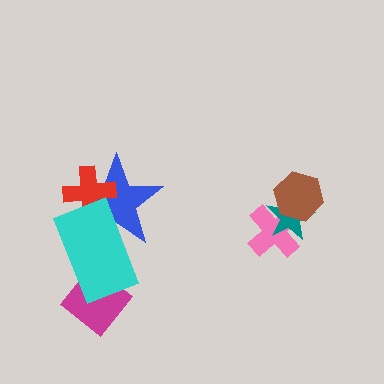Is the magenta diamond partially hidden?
Yes, it is partially covered by another shape.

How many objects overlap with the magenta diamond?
1 object overlaps with the magenta diamond.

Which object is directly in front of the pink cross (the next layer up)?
The teal star is directly in front of the pink cross.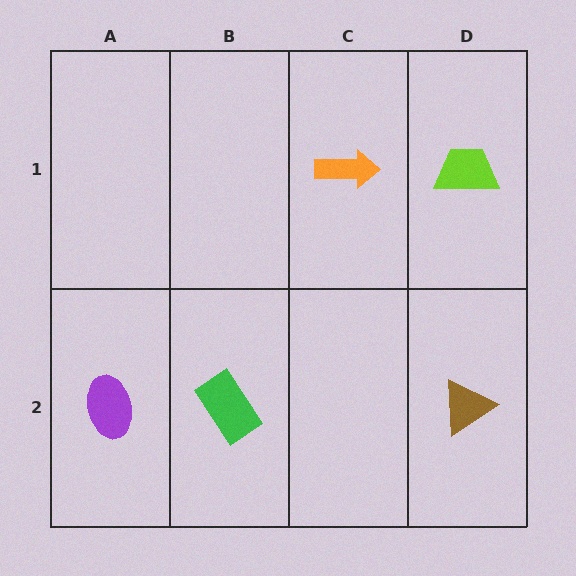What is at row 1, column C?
An orange arrow.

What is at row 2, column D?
A brown triangle.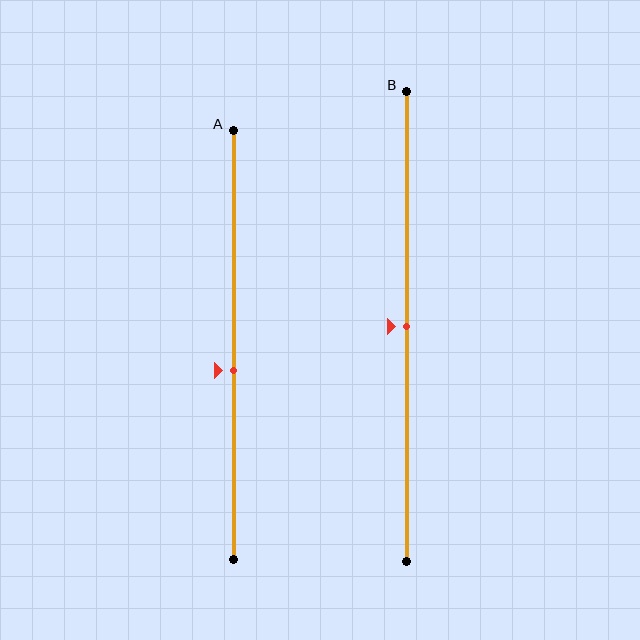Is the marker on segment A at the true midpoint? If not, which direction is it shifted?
No, the marker on segment A is shifted downward by about 6% of the segment length.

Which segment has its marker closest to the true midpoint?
Segment B has its marker closest to the true midpoint.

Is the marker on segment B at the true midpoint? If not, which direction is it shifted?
Yes, the marker on segment B is at the true midpoint.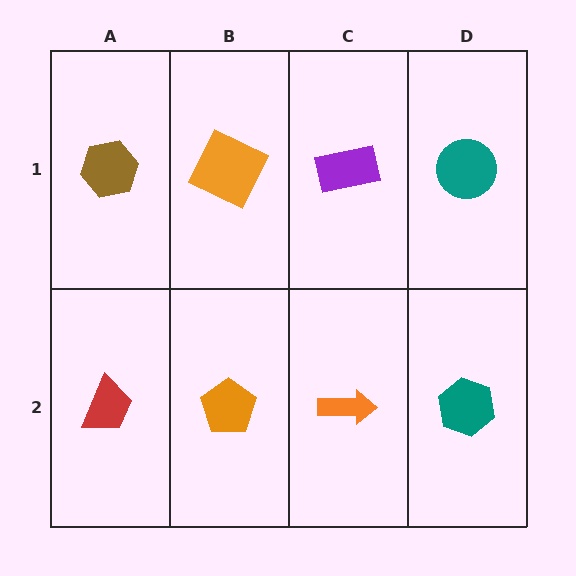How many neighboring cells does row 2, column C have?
3.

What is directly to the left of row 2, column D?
An orange arrow.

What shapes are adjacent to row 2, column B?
An orange square (row 1, column B), a red trapezoid (row 2, column A), an orange arrow (row 2, column C).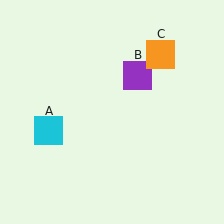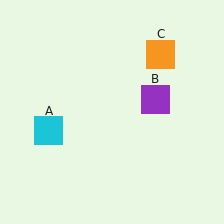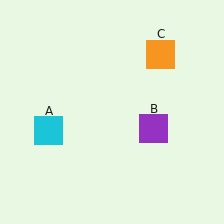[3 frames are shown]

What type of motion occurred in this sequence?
The purple square (object B) rotated clockwise around the center of the scene.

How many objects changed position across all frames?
1 object changed position: purple square (object B).